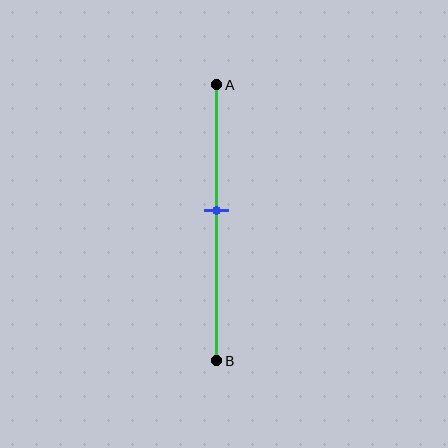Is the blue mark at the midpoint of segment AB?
No, the mark is at about 45% from A, not at the 50% midpoint.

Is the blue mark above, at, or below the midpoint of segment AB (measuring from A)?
The blue mark is above the midpoint of segment AB.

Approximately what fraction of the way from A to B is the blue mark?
The blue mark is approximately 45% of the way from A to B.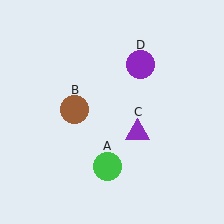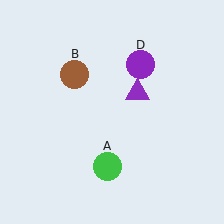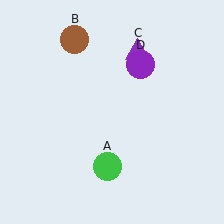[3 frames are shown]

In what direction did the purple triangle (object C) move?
The purple triangle (object C) moved up.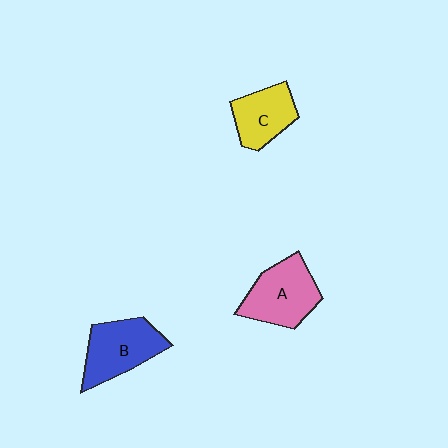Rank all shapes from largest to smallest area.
From largest to smallest: A (pink), B (blue), C (yellow).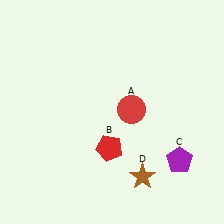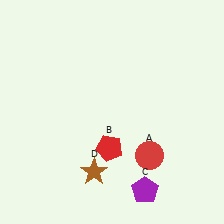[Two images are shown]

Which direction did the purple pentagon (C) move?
The purple pentagon (C) moved left.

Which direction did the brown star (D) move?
The brown star (D) moved left.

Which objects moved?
The objects that moved are: the red circle (A), the purple pentagon (C), the brown star (D).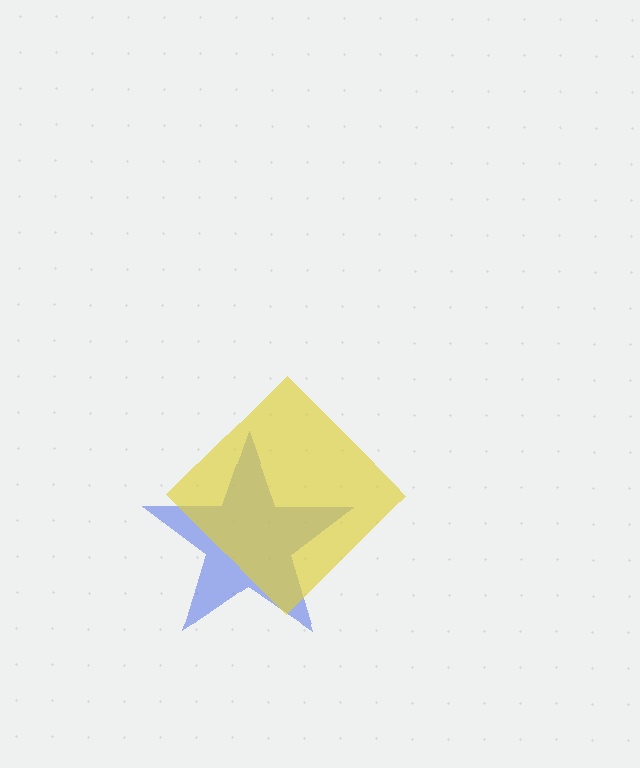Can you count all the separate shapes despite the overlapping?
Yes, there are 2 separate shapes.